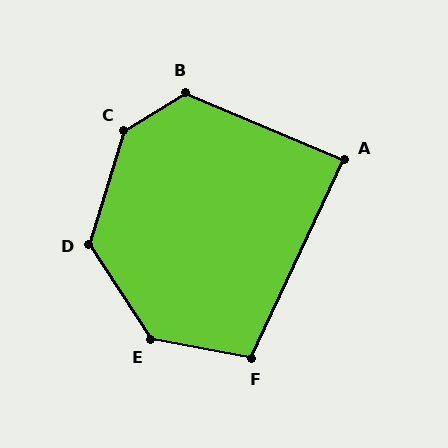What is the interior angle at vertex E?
Approximately 133 degrees (obtuse).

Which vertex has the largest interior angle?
C, at approximately 139 degrees.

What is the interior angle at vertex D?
Approximately 130 degrees (obtuse).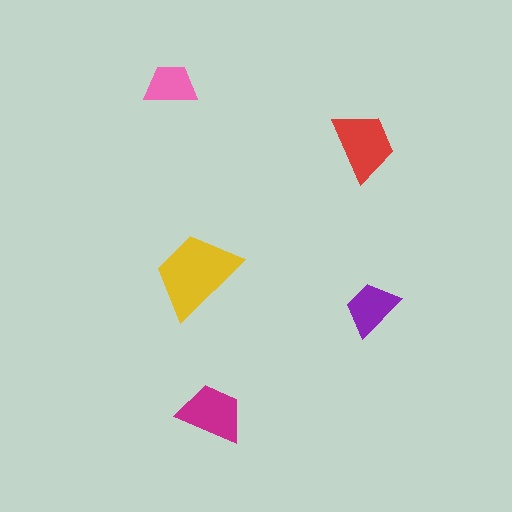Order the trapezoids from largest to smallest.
the yellow one, the red one, the magenta one, the purple one, the pink one.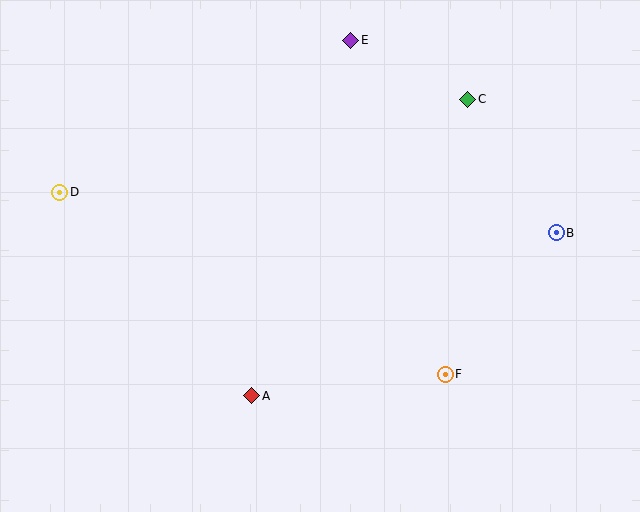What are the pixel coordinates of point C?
Point C is at (468, 99).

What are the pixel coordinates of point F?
Point F is at (445, 374).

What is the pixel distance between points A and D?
The distance between A and D is 280 pixels.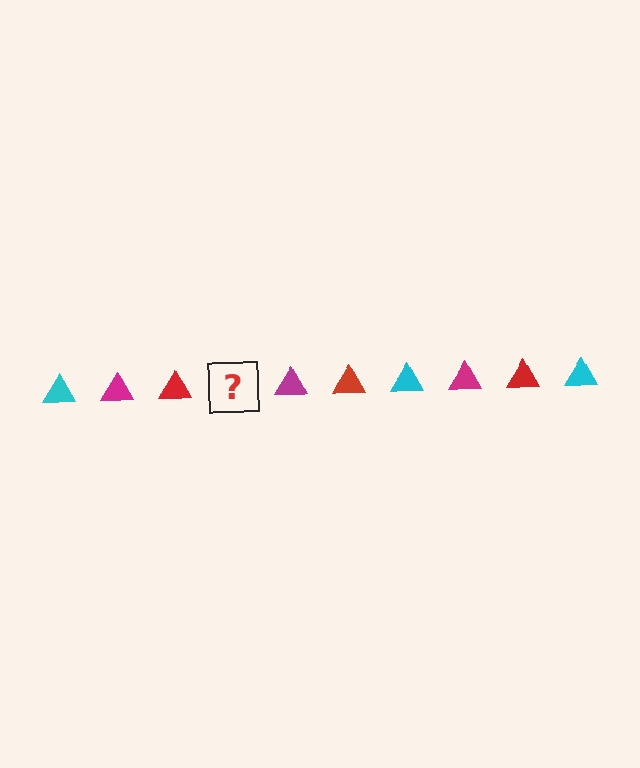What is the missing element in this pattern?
The missing element is a cyan triangle.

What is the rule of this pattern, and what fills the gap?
The rule is that the pattern cycles through cyan, magenta, red triangles. The gap should be filled with a cyan triangle.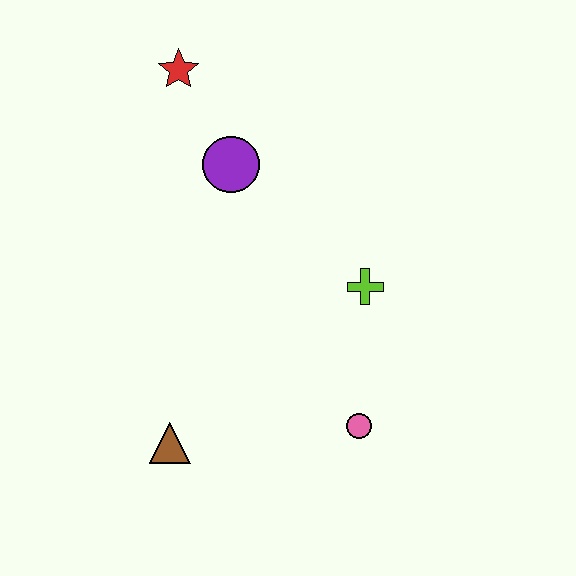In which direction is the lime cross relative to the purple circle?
The lime cross is to the right of the purple circle.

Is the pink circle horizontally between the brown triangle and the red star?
No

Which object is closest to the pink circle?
The lime cross is closest to the pink circle.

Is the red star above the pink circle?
Yes